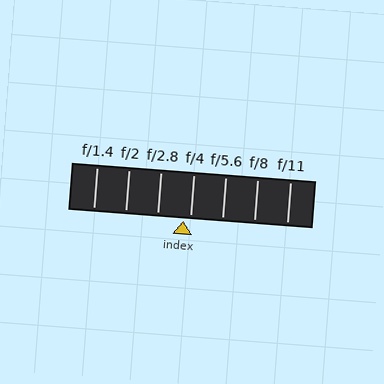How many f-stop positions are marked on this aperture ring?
There are 7 f-stop positions marked.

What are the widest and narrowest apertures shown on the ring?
The widest aperture shown is f/1.4 and the narrowest is f/11.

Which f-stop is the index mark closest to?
The index mark is closest to f/4.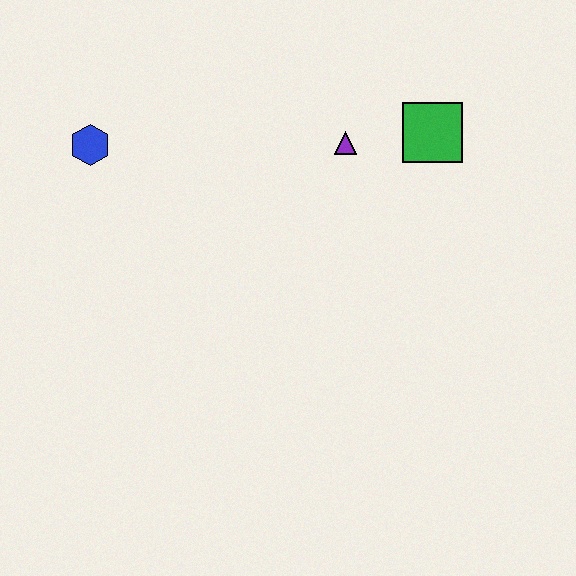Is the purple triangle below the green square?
Yes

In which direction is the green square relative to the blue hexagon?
The green square is to the right of the blue hexagon.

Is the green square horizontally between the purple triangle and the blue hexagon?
No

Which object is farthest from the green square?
The blue hexagon is farthest from the green square.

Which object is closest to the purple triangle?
The green square is closest to the purple triangle.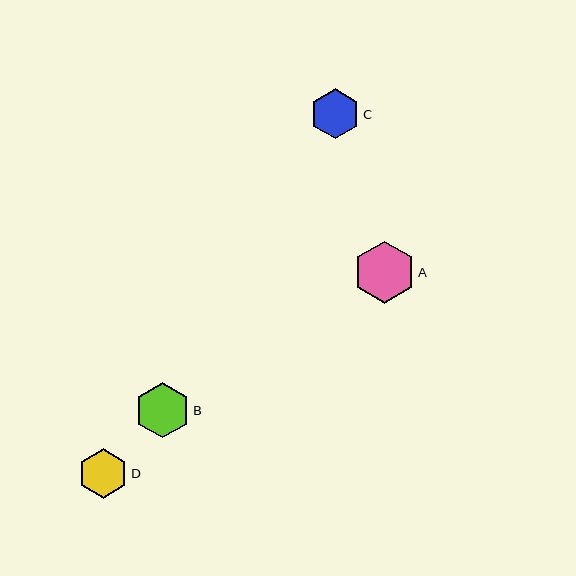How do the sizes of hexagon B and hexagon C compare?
Hexagon B and hexagon C are approximately the same size.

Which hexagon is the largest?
Hexagon A is the largest with a size of approximately 62 pixels.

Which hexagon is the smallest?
Hexagon D is the smallest with a size of approximately 50 pixels.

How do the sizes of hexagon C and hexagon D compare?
Hexagon C and hexagon D are approximately the same size.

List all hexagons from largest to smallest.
From largest to smallest: A, B, C, D.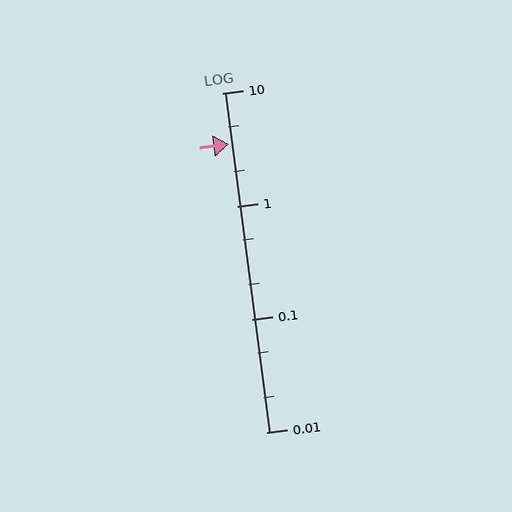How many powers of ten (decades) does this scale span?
The scale spans 3 decades, from 0.01 to 10.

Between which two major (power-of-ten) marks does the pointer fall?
The pointer is between 1 and 10.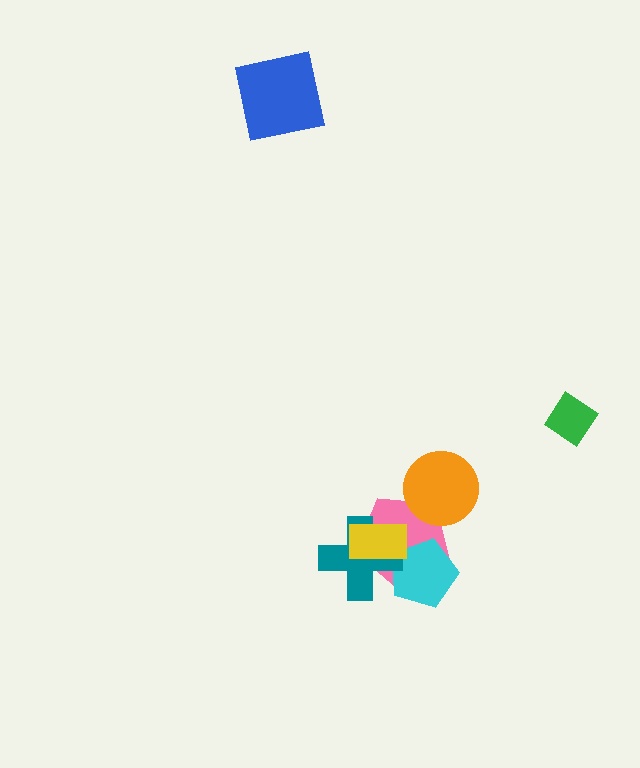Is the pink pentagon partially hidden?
Yes, it is partially covered by another shape.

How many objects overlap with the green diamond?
0 objects overlap with the green diamond.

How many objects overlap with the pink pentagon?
4 objects overlap with the pink pentagon.